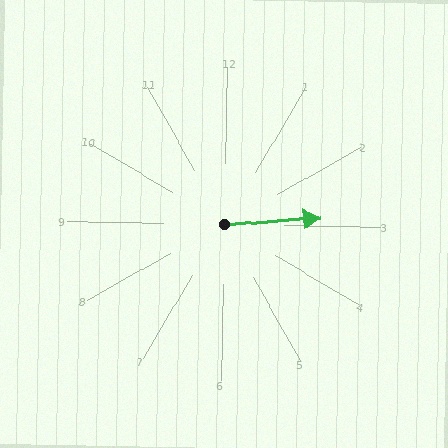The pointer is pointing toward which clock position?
Roughly 3 o'clock.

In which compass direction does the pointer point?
East.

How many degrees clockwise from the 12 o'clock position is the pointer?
Approximately 85 degrees.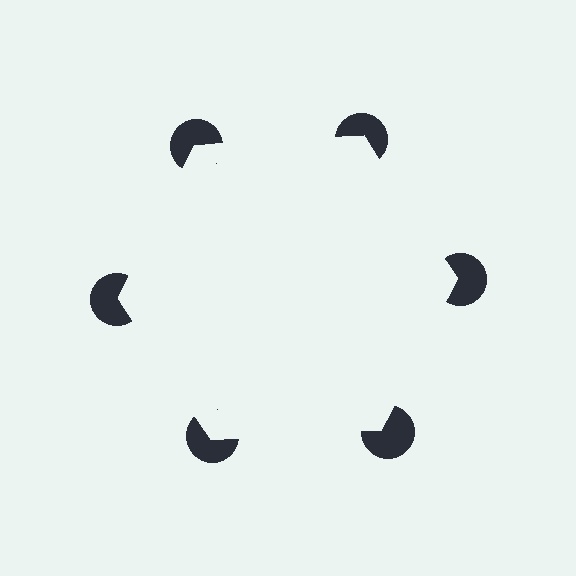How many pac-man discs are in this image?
There are 6 — one at each vertex of the illusory hexagon.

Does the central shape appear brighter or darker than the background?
It typically appears slightly brighter than the background, even though no actual brightness change is drawn.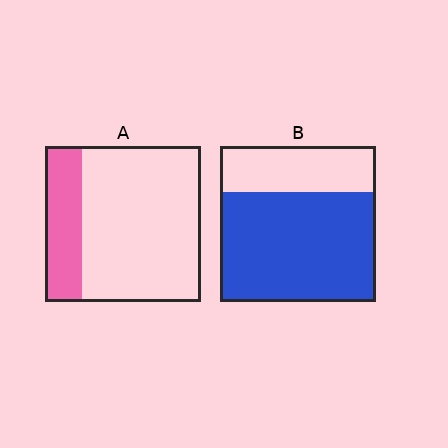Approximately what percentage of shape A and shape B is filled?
A is approximately 25% and B is approximately 70%.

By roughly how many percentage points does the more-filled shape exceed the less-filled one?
By roughly 45 percentage points (B over A).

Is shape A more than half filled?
No.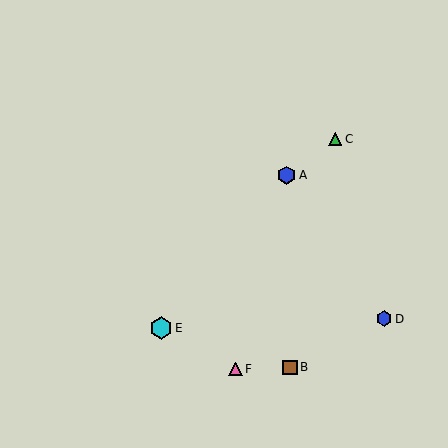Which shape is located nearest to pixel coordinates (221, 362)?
The pink triangle (labeled F) at (235, 369) is nearest to that location.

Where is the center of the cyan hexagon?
The center of the cyan hexagon is at (161, 328).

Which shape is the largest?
The cyan hexagon (labeled E) is the largest.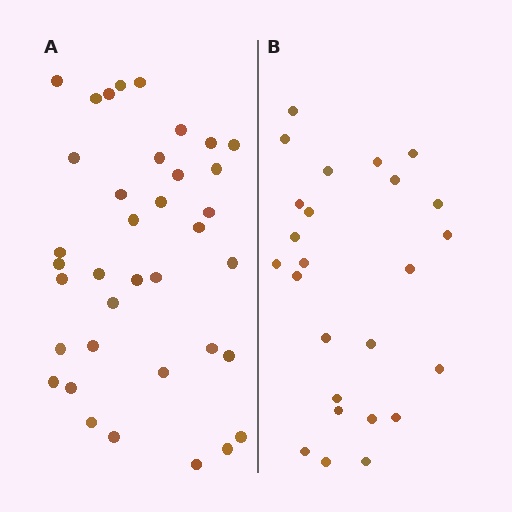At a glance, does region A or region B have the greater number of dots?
Region A (the left region) has more dots.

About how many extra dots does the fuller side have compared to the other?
Region A has roughly 12 or so more dots than region B.